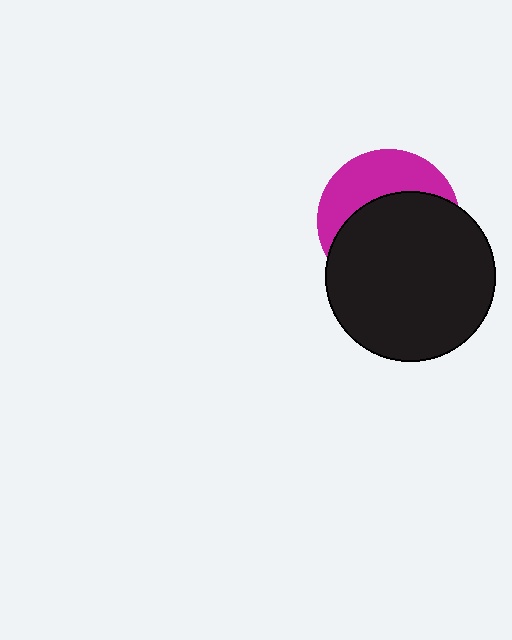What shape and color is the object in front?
The object in front is a black circle.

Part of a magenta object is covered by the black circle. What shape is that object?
It is a circle.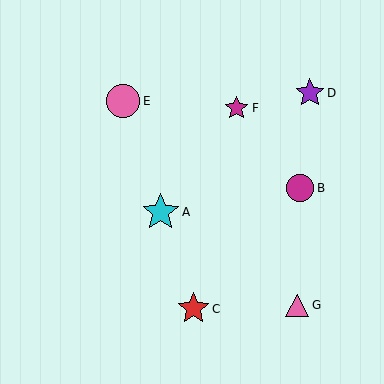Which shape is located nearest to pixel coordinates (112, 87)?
The pink circle (labeled E) at (123, 101) is nearest to that location.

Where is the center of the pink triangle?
The center of the pink triangle is at (297, 305).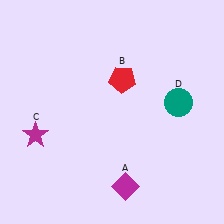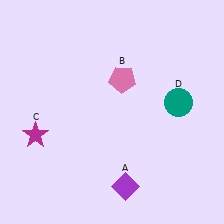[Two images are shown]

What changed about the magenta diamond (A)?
In Image 1, A is magenta. In Image 2, it changed to purple.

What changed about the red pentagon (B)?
In Image 1, B is red. In Image 2, it changed to pink.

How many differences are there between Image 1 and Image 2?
There are 2 differences between the two images.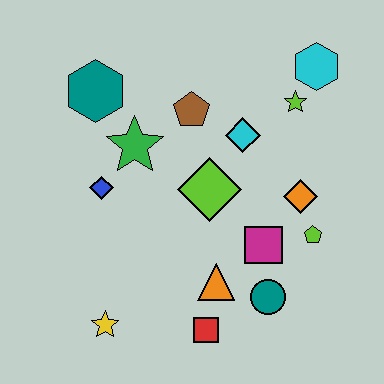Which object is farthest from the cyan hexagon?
The yellow star is farthest from the cyan hexagon.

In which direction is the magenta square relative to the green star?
The magenta square is to the right of the green star.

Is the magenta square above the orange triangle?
Yes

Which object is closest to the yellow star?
The red square is closest to the yellow star.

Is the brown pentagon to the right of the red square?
No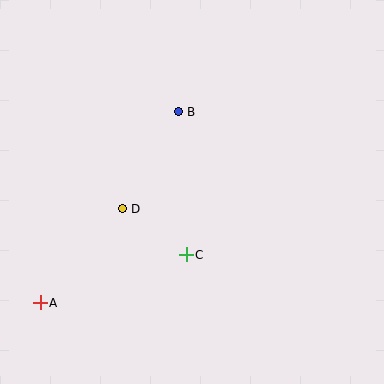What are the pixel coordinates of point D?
Point D is at (122, 209).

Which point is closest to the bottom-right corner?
Point C is closest to the bottom-right corner.